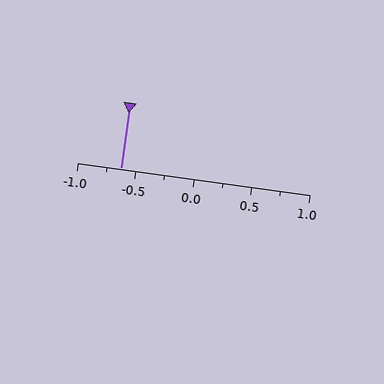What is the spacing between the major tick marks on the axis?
The major ticks are spaced 0.5 apart.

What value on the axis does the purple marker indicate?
The marker indicates approximately -0.62.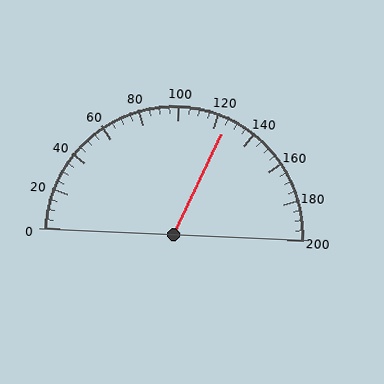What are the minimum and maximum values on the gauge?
The gauge ranges from 0 to 200.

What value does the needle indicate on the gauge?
The needle indicates approximately 125.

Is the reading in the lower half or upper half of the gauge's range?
The reading is in the upper half of the range (0 to 200).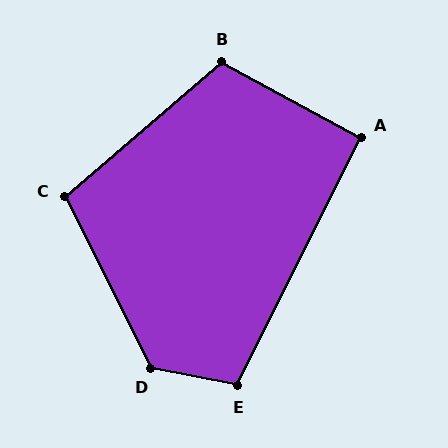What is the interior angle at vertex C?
Approximately 104 degrees (obtuse).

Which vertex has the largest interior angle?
D, at approximately 128 degrees.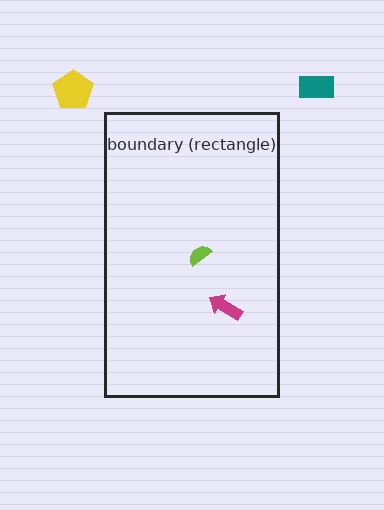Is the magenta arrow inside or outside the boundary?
Inside.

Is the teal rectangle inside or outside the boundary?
Outside.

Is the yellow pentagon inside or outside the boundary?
Outside.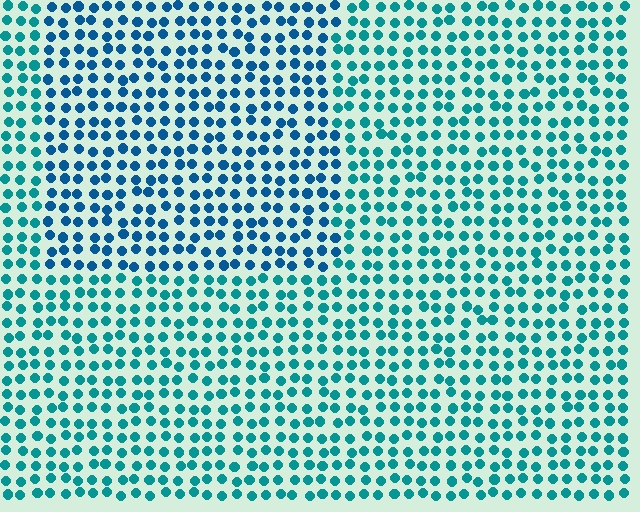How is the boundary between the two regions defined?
The boundary is defined purely by a slight shift in hue (about 26 degrees). Spacing, size, and orientation are identical on both sides.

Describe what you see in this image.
The image is filled with small teal elements in a uniform arrangement. A rectangle-shaped region is visible where the elements are tinted to a slightly different hue, forming a subtle color boundary.